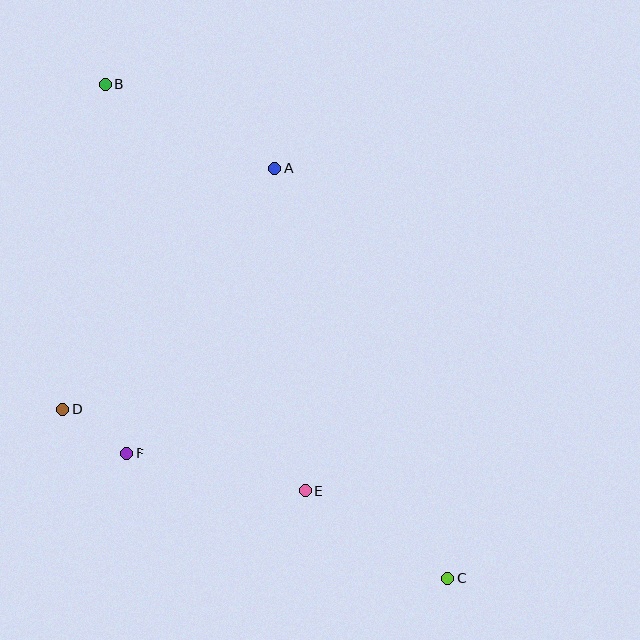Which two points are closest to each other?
Points D and F are closest to each other.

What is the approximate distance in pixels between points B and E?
The distance between B and E is approximately 453 pixels.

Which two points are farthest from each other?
Points B and C are farthest from each other.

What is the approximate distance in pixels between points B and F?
The distance between B and F is approximately 370 pixels.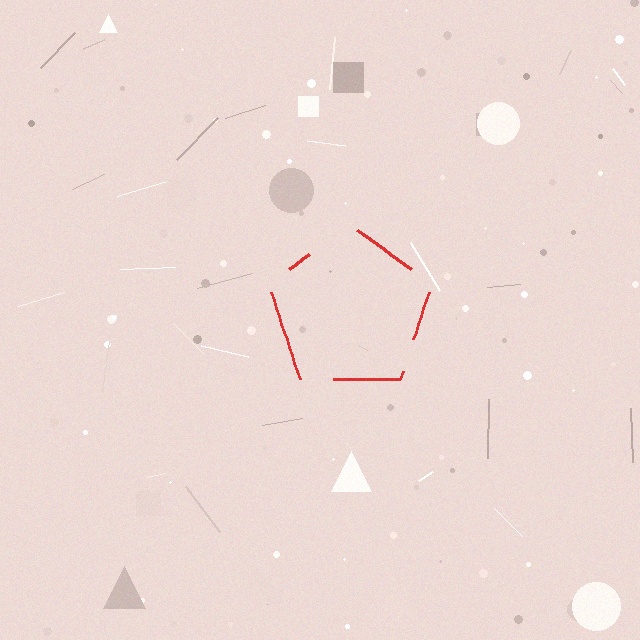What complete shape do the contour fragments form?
The contour fragments form a pentagon.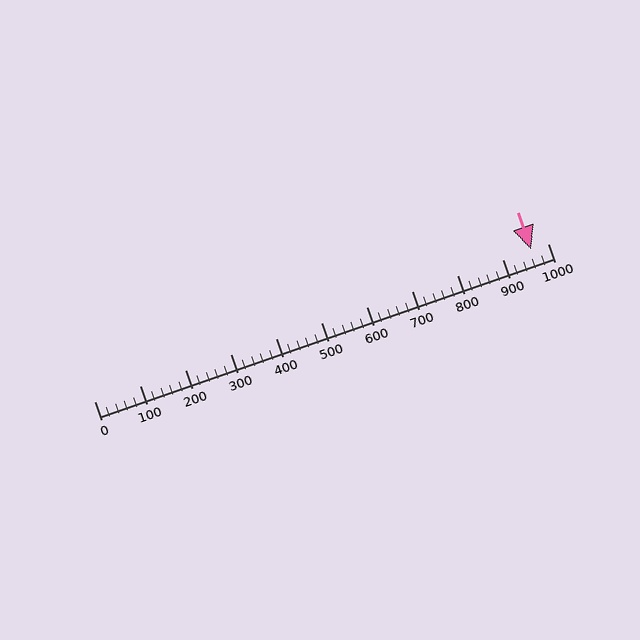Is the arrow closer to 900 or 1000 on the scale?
The arrow is closer to 1000.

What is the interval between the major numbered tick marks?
The major tick marks are spaced 100 units apart.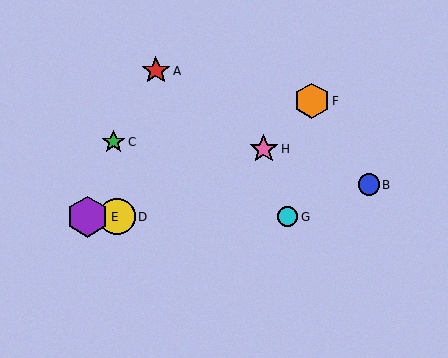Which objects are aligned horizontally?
Objects D, E, G are aligned horizontally.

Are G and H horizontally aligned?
No, G is at y≈217 and H is at y≈149.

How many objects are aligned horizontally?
3 objects (D, E, G) are aligned horizontally.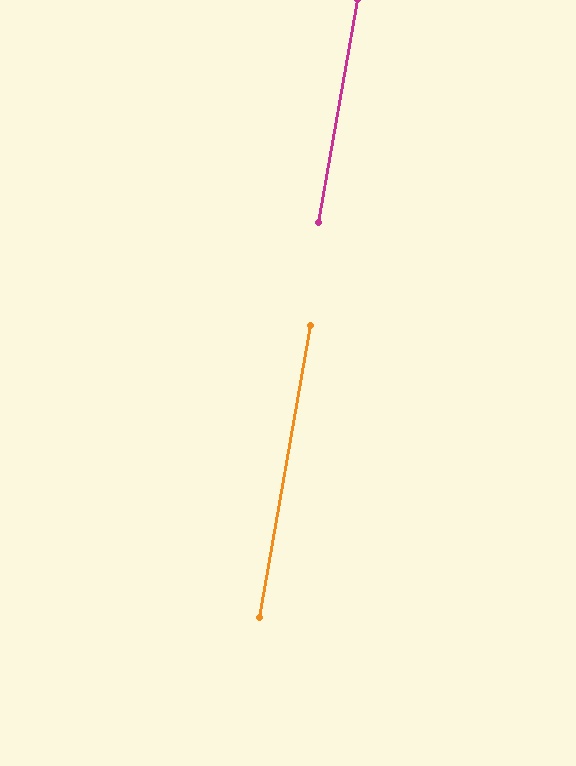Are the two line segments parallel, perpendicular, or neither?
Parallel — their directions differ by only 0.0°.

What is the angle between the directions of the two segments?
Approximately 0 degrees.